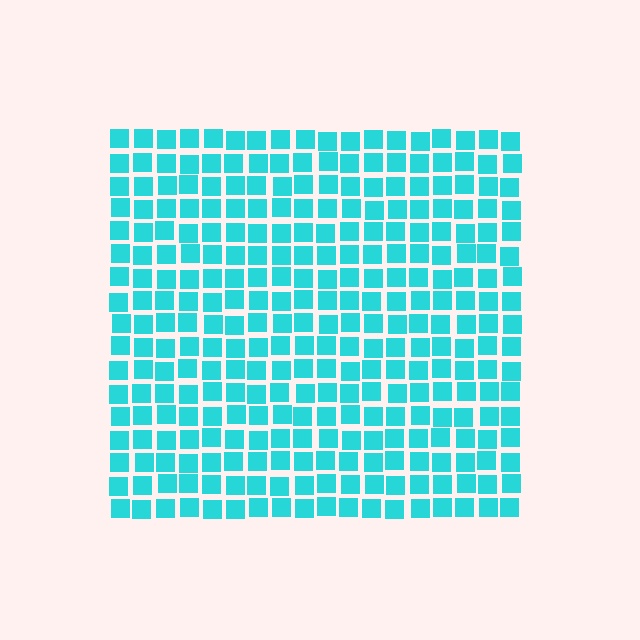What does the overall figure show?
The overall figure shows a square.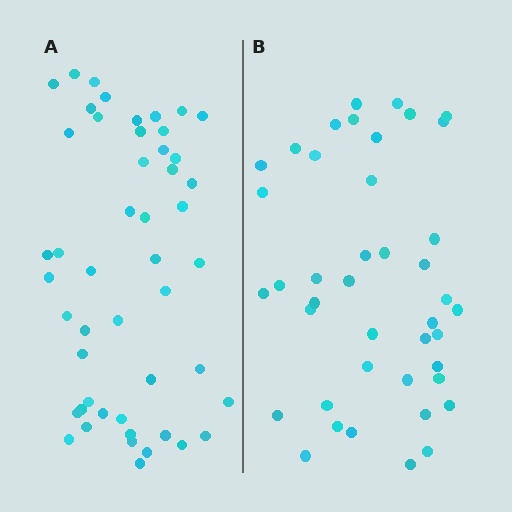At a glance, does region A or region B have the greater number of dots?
Region A (the left region) has more dots.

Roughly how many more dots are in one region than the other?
Region A has roughly 8 or so more dots than region B.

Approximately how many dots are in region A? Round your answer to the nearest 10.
About 50 dots. (The exact count is 49, which rounds to 50.)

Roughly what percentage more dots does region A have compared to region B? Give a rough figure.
About 15% more.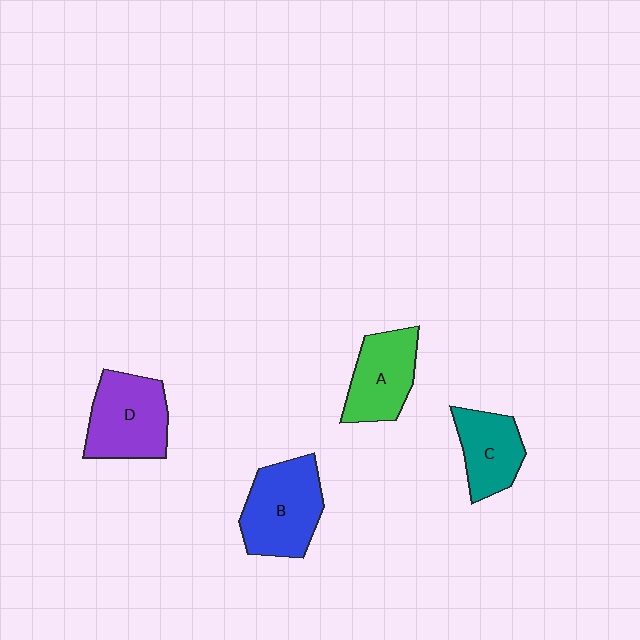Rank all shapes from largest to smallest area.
From largest to smallest: B (blue), D (purple), A (green), C (teal).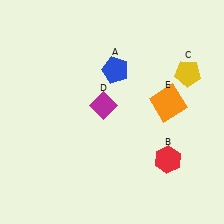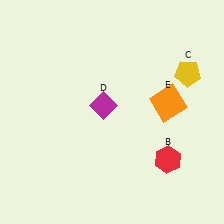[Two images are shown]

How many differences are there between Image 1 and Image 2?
There is 1 difference between the two images.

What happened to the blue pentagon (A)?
The blue pentagon (A) was removed in Image 2. It was in the top-right area of Image 1.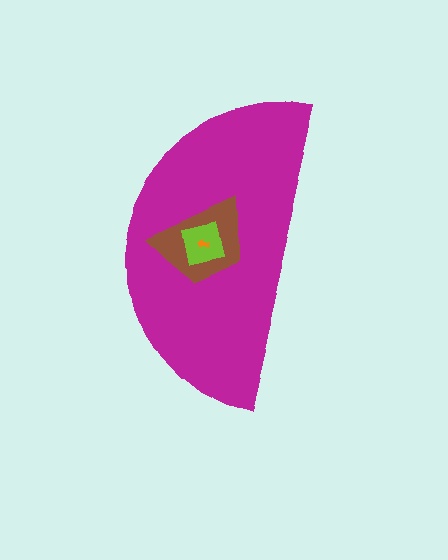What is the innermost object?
The orange arrow.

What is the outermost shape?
The magenta semicircle.